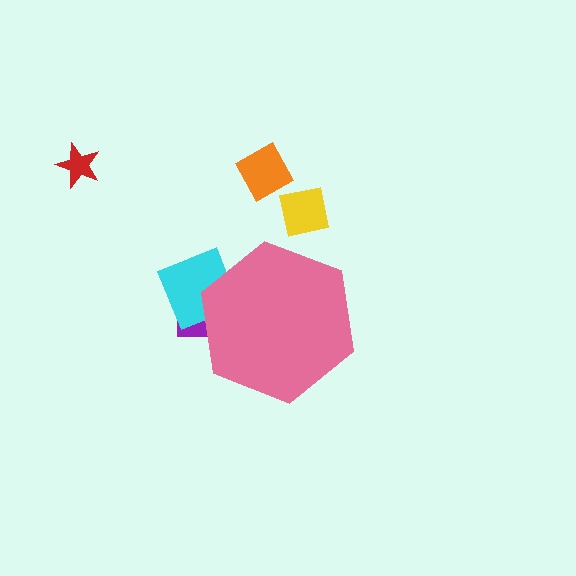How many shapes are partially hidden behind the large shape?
2 shapes are partially hidden.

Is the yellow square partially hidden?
No, the yellow square is fully visible.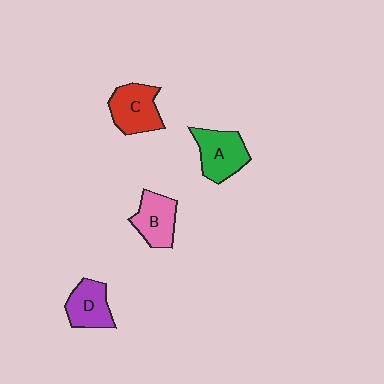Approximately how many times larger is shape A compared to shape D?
Approximately 1.2 times.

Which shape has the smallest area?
Shape D (purple).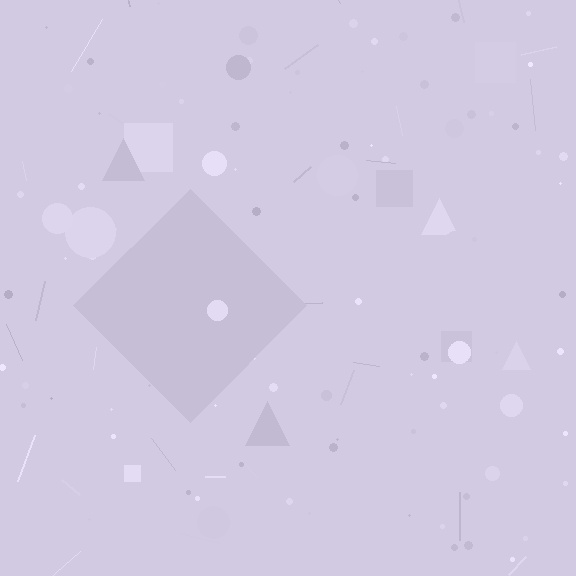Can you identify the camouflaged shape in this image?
The camouflaged shape is a diamond.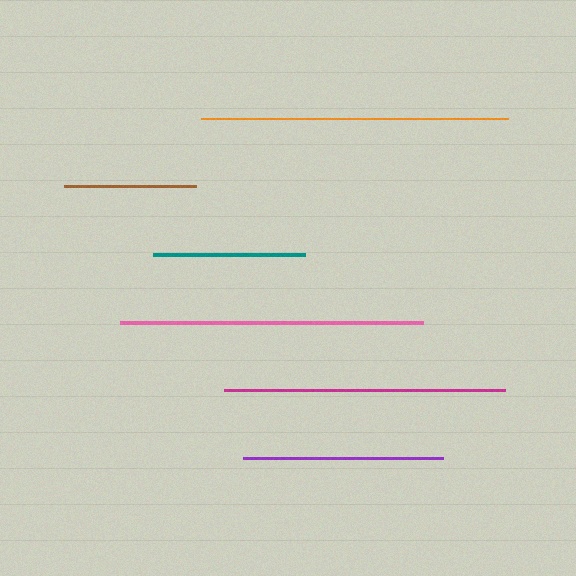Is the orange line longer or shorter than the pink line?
The orange line is longer than the pink line.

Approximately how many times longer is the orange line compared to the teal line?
The orange line is approximately 2.0 times the length of the teal line.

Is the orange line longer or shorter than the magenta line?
The orange line is longer than the magenta line.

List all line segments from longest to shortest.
From longest to shortest: orange, pink, magenta, purple, teal, brown.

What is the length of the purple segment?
The purple segment is approximately 199 pixels long.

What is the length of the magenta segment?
The magenta segment is approximately 282 pixels long.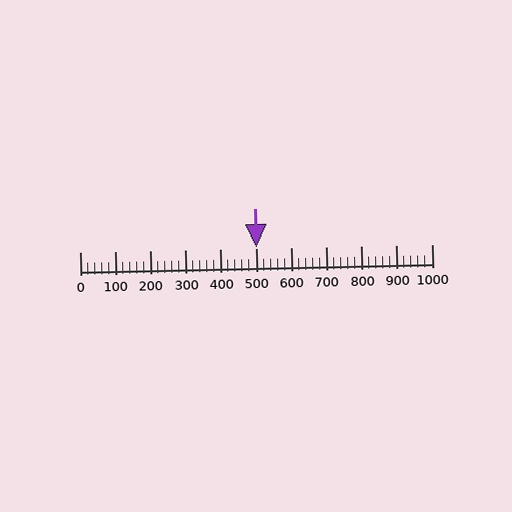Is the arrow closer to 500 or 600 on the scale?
The arrow is closer to 500.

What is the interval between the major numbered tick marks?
The major tick marks are spaced 100 units apart.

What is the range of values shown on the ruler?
The ruler shows values from 0 to 1000.